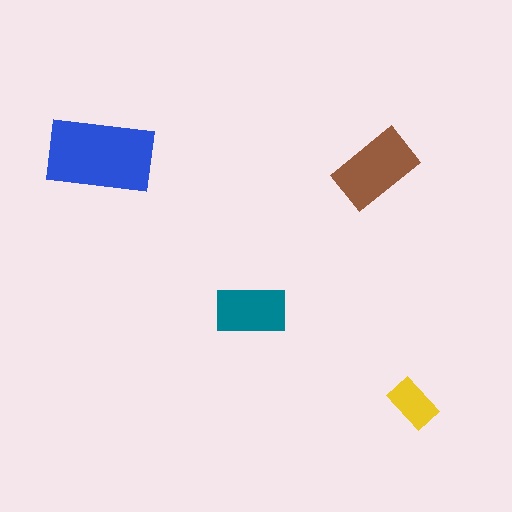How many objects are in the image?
There are 4 objects in the image.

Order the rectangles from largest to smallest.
the blue one, the brown one, the teal one, the yellow one.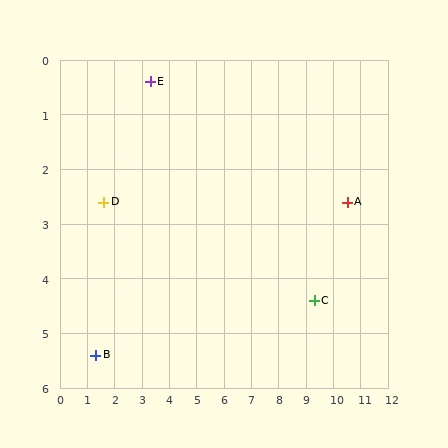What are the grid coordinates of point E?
Point E is at approximately (3.3, 0.4).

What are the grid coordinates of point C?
Point C is at approximately (9.3, 4.4).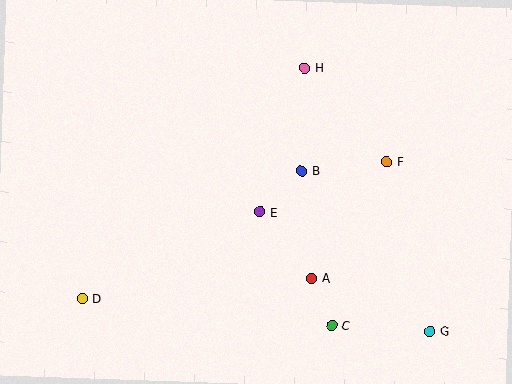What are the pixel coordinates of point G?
Point G is at (430, 331).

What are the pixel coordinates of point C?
Point C is at (332, 325).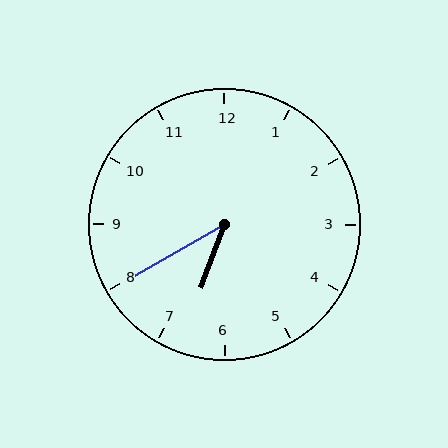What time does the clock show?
6:40.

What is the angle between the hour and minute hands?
Approximately 40 degrees.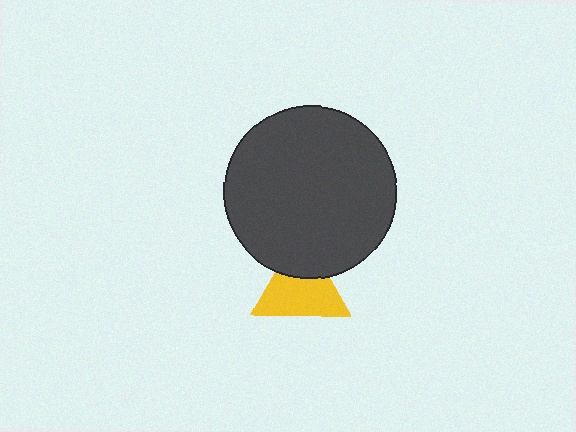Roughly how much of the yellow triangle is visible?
Most of it is visible (roughly 67%).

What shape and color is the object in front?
The object in front is a dark gray circle.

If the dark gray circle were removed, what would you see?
You would see the complete yellow triangle.